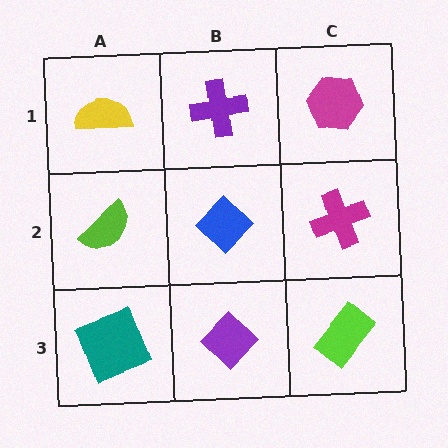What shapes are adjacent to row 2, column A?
A yellow semicircle (row 1, column A), a teal square (row 3, column A), a blue diamond (row 2, column B).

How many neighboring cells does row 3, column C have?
2.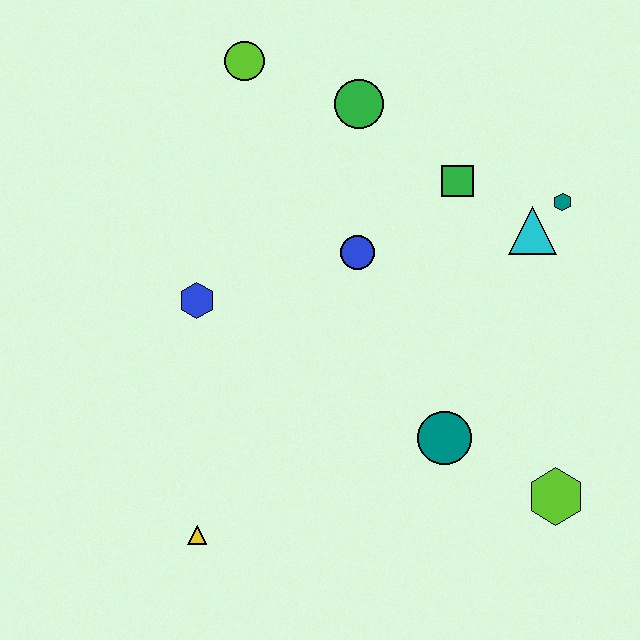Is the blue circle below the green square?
Yes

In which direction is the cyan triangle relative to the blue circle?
The cyan triangle is to the right of the blue circle.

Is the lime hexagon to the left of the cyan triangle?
No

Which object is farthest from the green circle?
The yellow triangle is farthest from the green circle.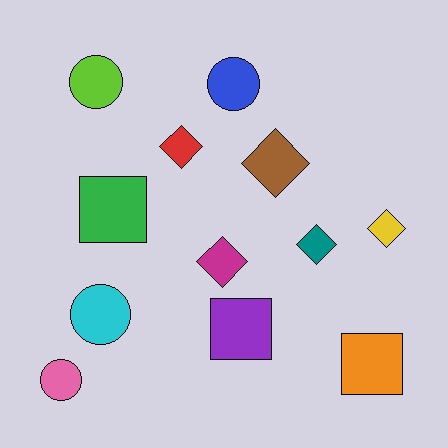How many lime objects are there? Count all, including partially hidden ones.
There is 1 lime object.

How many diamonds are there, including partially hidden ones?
There are 5 diamonds.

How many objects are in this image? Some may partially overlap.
There are 12 objects.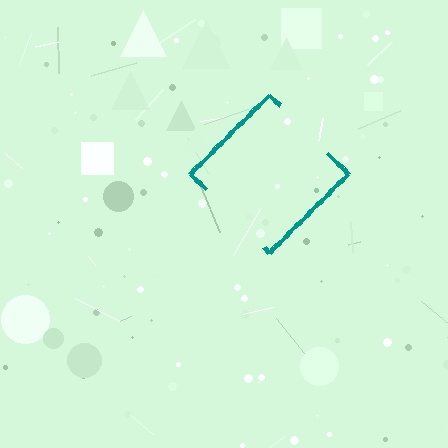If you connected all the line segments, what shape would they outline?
They would outline a diamond.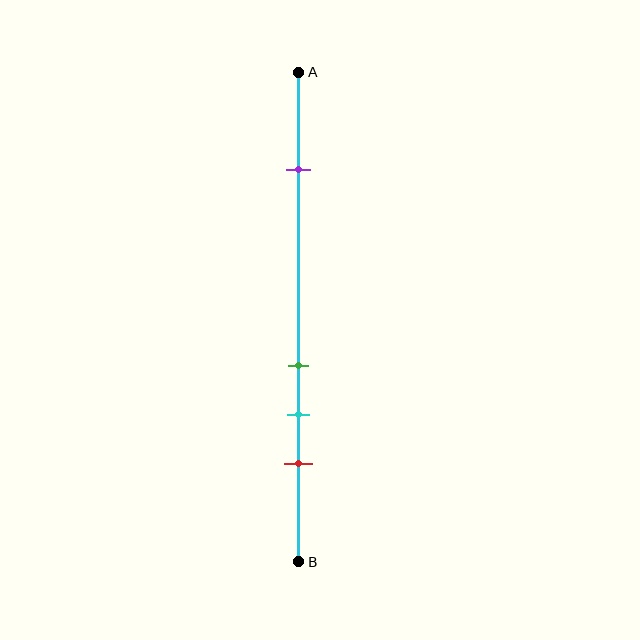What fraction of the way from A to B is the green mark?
The green mark is approximately 60% (0.6) of the way from A to B.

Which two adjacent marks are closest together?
The green and cyan marks are the closest adjacent pair.